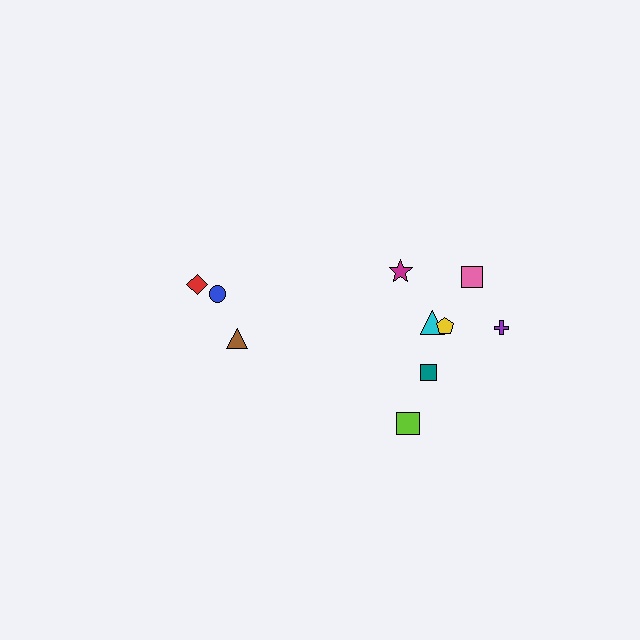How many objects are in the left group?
There are 3 objects.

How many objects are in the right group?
There are 7 objects.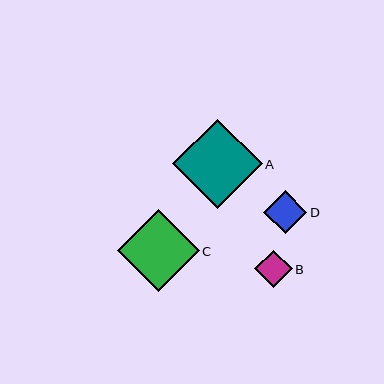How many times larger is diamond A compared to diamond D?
Diamond A is approximately 2.1 times the size of diamond D.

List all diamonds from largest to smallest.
From largest to smallest: A, C, D, B.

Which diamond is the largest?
Diamond A is the largest with a size of approximately 89 pixels.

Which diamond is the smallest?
Diamond B is the smallest with a size of approximately 37 pixels.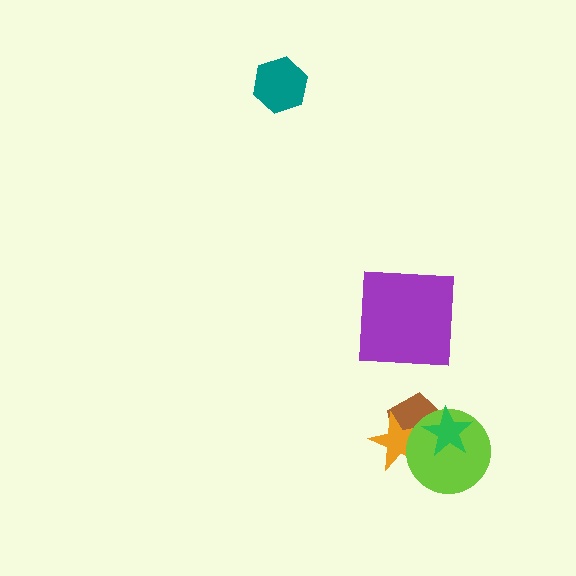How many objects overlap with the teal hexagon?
0 objects overlap with the teal hexagon.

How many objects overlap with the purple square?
0 objects overlap with the purple square.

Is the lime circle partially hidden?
Yes, it is partially covered by another shape.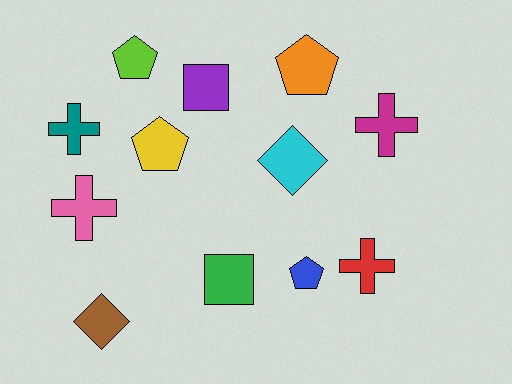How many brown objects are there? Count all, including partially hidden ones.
There is 1 brown object.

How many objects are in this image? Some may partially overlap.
There are 12 objects.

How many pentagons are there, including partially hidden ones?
There are 4 pentagons.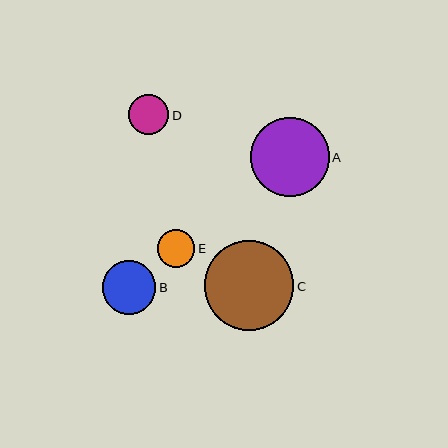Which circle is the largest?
Circle C is the largest with a size of approximately 90 pixels.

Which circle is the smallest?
Circle E is the smallest with a size of approximately 37 pixels.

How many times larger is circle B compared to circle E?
Circle B is approximately 1.4 times the size of circle E.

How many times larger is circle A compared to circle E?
Circle A is approximately 2.1 times the size of circle E.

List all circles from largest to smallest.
From largest to smallest: C, A, B, D, E.